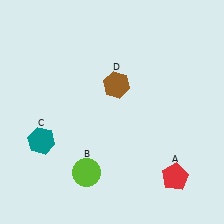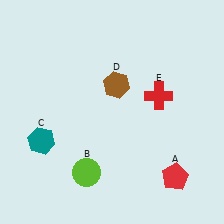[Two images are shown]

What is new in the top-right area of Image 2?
A red cross (E) was added in the top-right area of Image 2.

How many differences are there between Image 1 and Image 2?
There is 1 difference between the two images.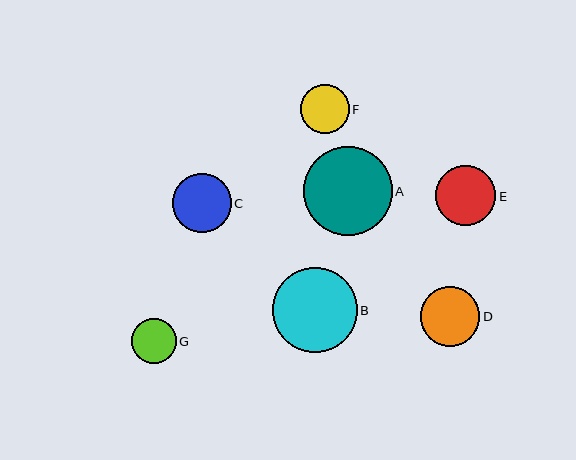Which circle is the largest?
Circle A is the largest with a size of approximately 89 pixels.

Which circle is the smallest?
Circle G is the smallest with a size of approximately 44 pixels.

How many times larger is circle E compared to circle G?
Circle E is approximately 1.3 times the size of circle G.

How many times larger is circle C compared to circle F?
Circle C is approximately 1.2 times the size of circle F.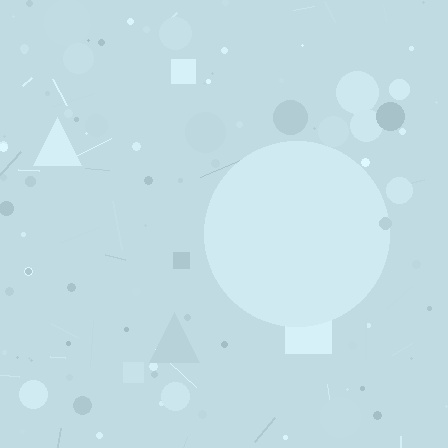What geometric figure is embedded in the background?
A circle is embedded in the background.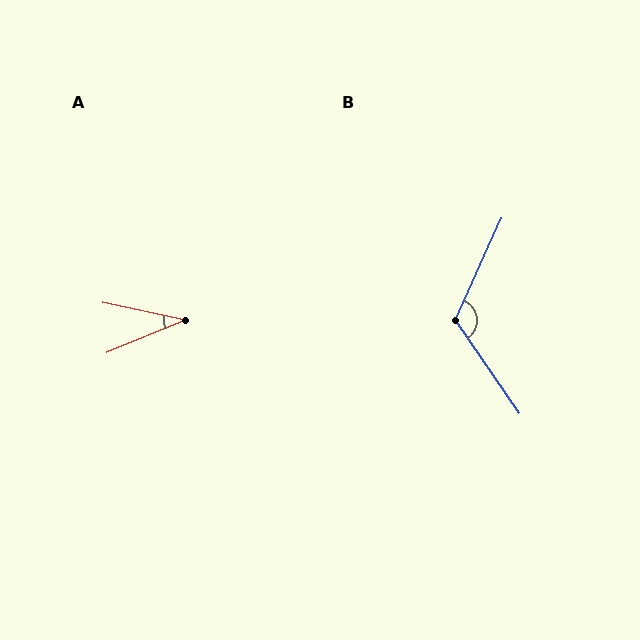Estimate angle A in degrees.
Approximately 35 degrees.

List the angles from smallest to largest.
A (35°), B (121°).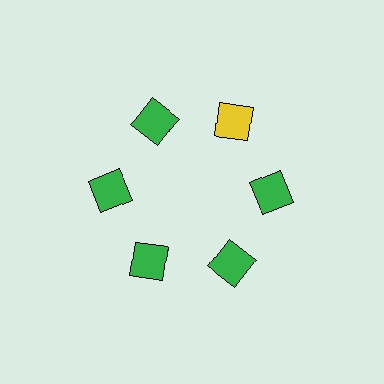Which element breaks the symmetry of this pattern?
The yellow diamond at roughly the 1 o'clock position breaks the symmetry. All other shapes are green diamonds.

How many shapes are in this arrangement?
There are 6 shapes arranged in a ring pattern.